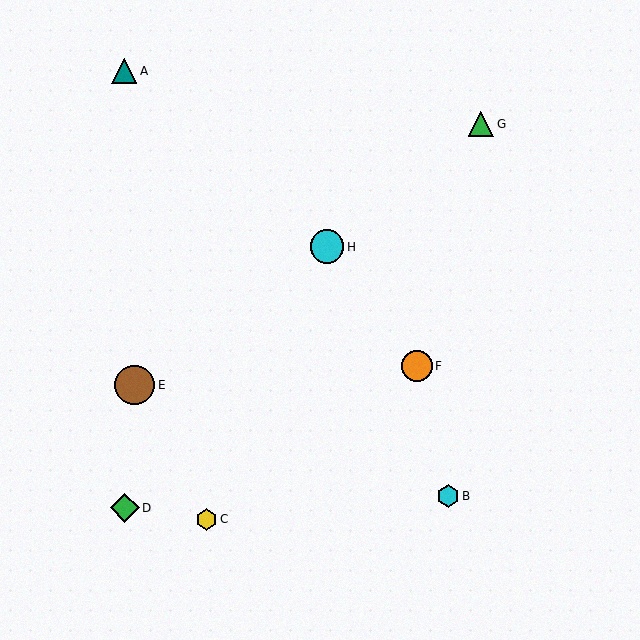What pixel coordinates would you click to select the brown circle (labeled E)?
Click at (135, 385) to select the brown circle E.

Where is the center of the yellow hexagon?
The center of the yellow hexagon is at (206, 519).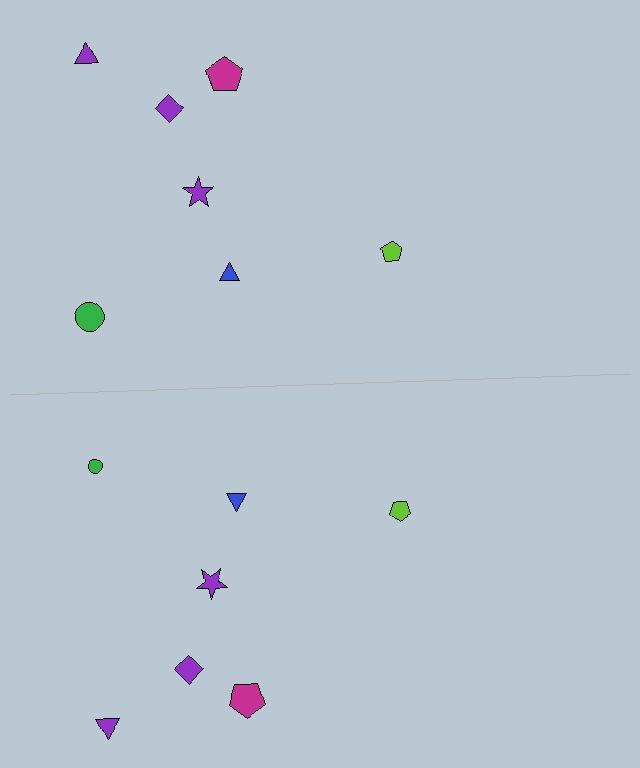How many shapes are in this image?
There are 14 shapes in this image.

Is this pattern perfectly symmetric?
No, the pattern is not perfectly symmetric. The green circle on the bottom side has a different size than its mirror counterpart.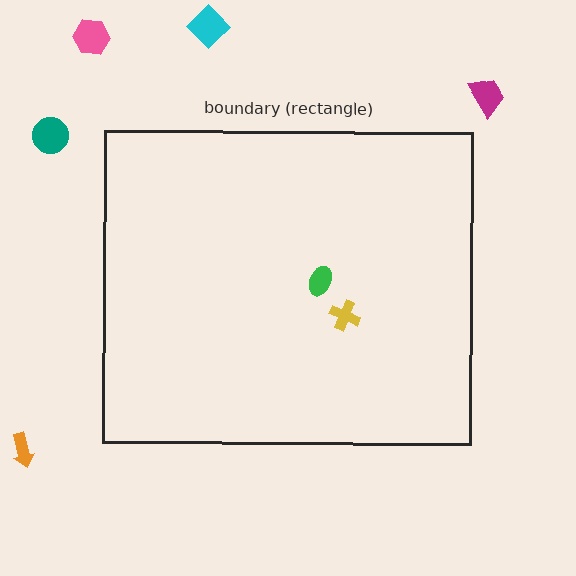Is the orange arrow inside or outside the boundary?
Outside.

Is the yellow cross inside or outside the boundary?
Inside.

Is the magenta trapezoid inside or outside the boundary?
Outside.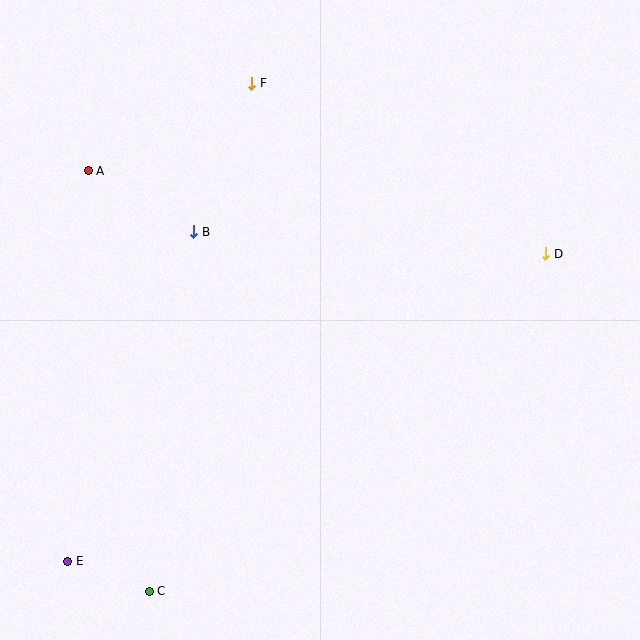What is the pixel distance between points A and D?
The distance between A and D is 465 pixels.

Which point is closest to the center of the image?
Point B at (194, 232) is closest to the center.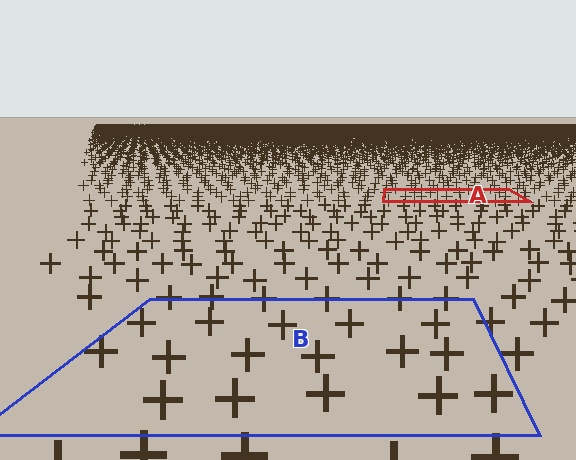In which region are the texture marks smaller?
The texture marks are smaller in region A, because it is farther away.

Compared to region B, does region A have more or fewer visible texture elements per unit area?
Region A has more texture elements per unit area — they are packed more densely because it is farther away.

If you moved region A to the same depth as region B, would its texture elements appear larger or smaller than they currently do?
They would appear larger. At a closer depth, the same texture elements are projected at a bigger on-screen size.